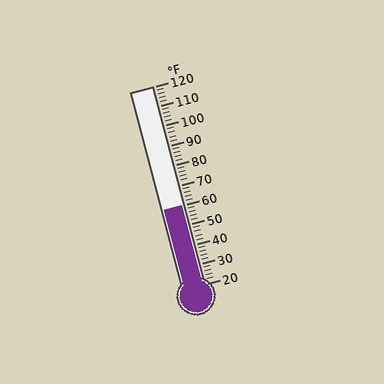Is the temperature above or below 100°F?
The temperature is below 100°F.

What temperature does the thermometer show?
The thermometer shows approximately 60°F.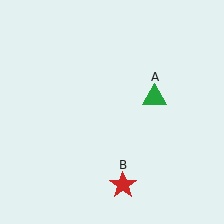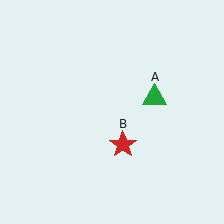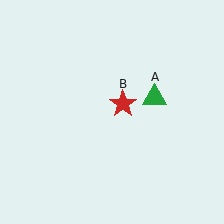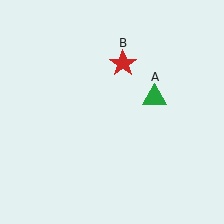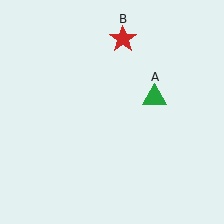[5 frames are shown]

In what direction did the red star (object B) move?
The red star (object B) moved up.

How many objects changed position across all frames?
1 object changed position: red star (object B).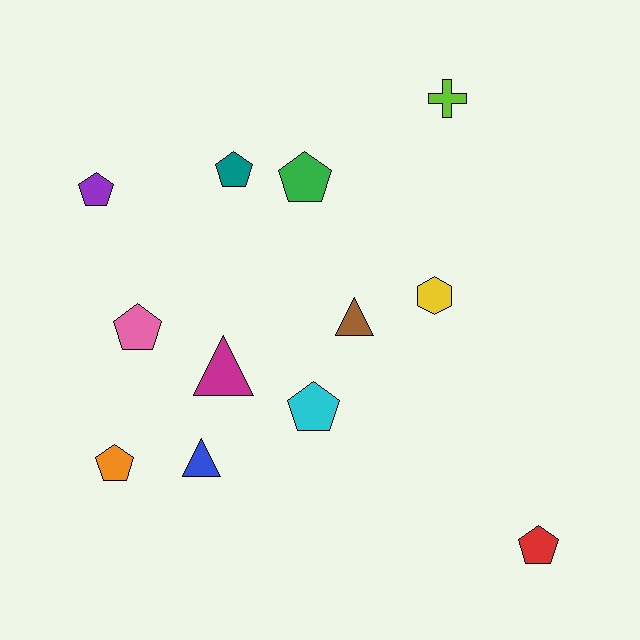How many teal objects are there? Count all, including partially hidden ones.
There is 1 teal object.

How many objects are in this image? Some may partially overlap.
There are 12 objects.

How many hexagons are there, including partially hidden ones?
There is 1 hexagon.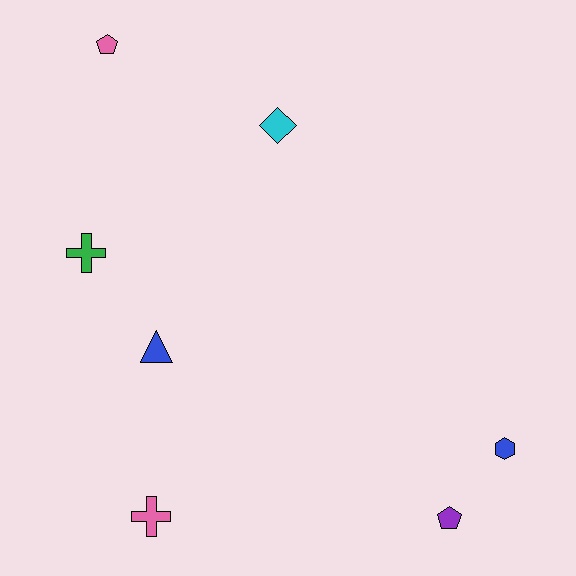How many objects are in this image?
There are 7 objects.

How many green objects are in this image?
There is 1 green object.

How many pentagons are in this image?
There are 2 pentagons.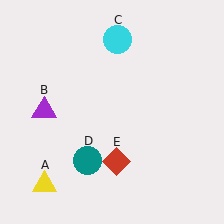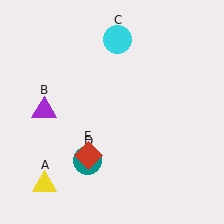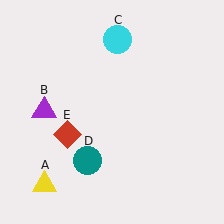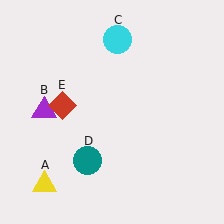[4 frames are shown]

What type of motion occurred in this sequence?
The red diamond (object E) rotated clockwise around the center of the scene.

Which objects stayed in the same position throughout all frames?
Yellow triangle (object A) and purple triangle (object B) and cyan circle (object C) and teal circle (object D) remained stationary.